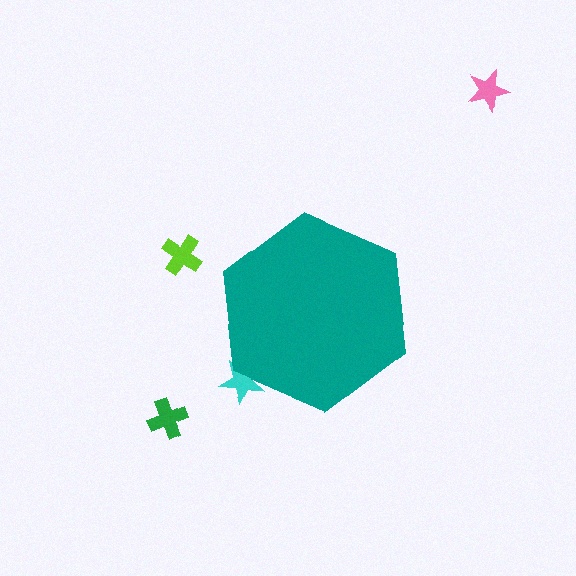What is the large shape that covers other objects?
A teal hexagon.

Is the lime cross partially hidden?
No, the lime cross is fully visible.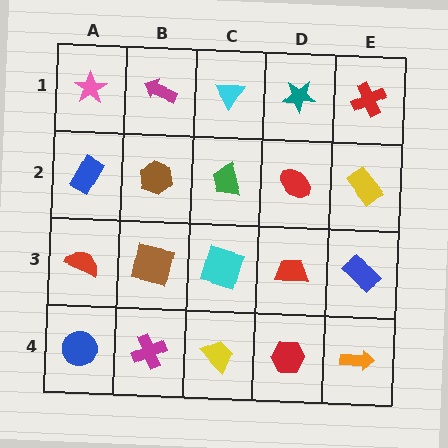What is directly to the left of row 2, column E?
A red ellipse.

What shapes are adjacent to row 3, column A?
A blue rectangle (row 2, column A), a blue circle (row 4, column A), a brown square (row 3, column B).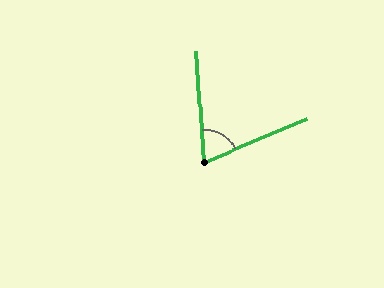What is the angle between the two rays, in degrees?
Approximately 71 degrees.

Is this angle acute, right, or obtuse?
It is acute.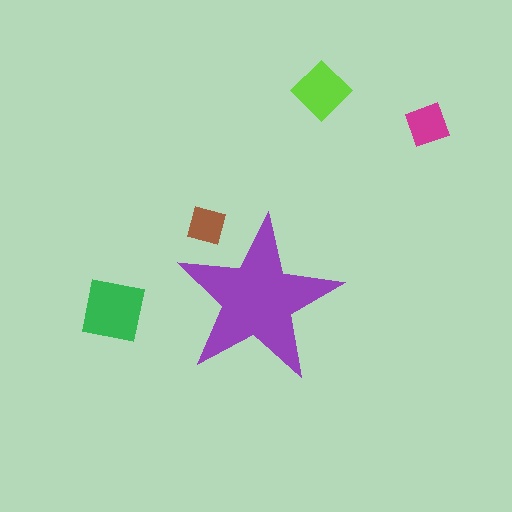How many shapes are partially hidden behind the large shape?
1 shape is partially hidden.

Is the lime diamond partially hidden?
No, the lime diamond is fully visible.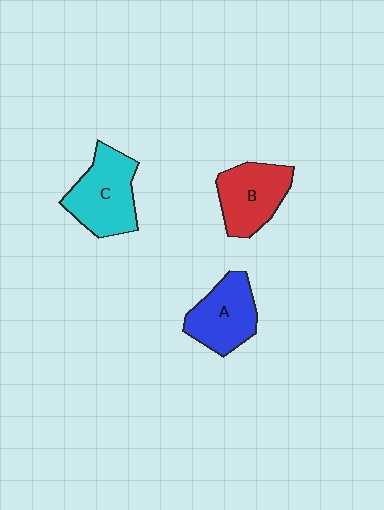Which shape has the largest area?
Shape C (cyan).